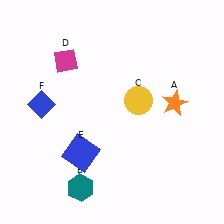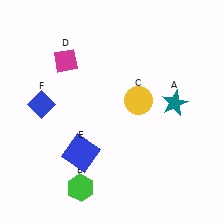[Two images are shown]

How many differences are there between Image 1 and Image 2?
There are 2 differences between the two images.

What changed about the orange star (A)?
In Image 1, A is orange. In Image 2, it changed to teal.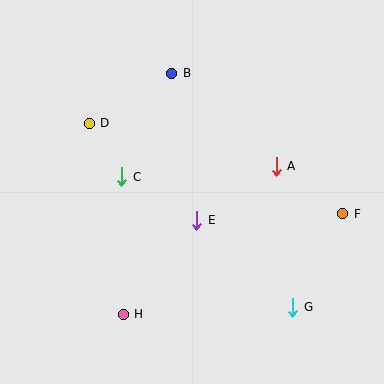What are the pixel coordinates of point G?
Point G is at (293, 307).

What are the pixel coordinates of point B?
Point B is at (172, 73).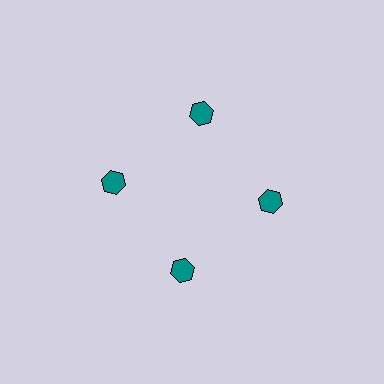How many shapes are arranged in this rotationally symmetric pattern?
There are 4 shapes, arranged in 4 groups of 1.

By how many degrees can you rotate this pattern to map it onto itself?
The pattern maps onto itself every 90 degrees of rotation.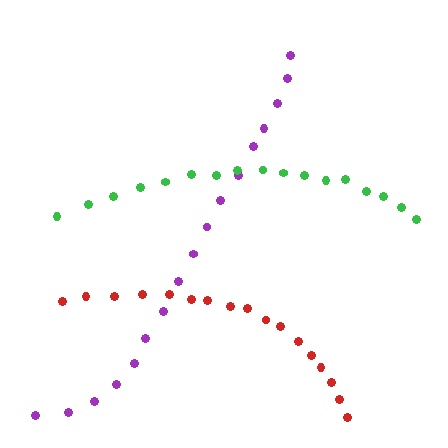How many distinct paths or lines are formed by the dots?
There are 3 distinct paths.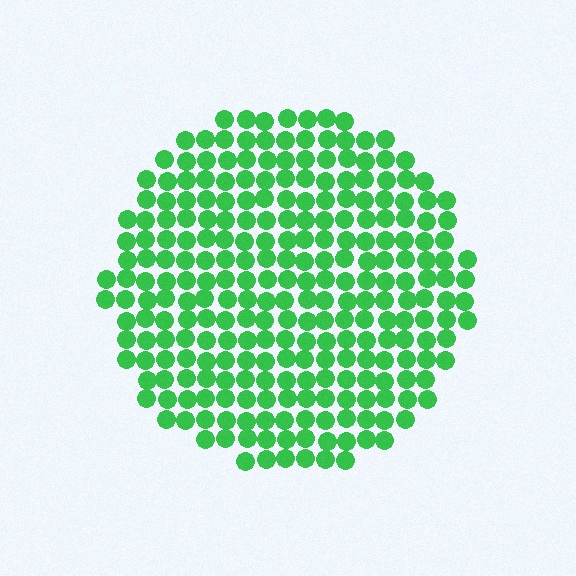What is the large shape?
The large shape is a circle.